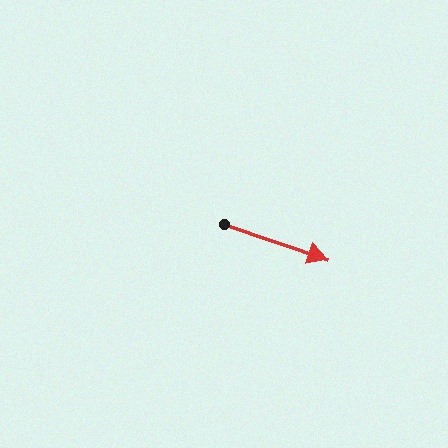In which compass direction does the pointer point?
East.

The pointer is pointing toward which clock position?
Roughly 4 o'clock.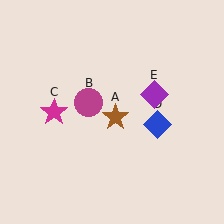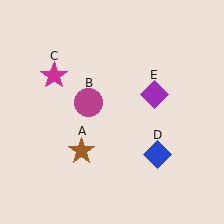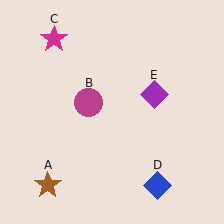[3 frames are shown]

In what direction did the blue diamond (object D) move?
The blue diamond (object D) moved down.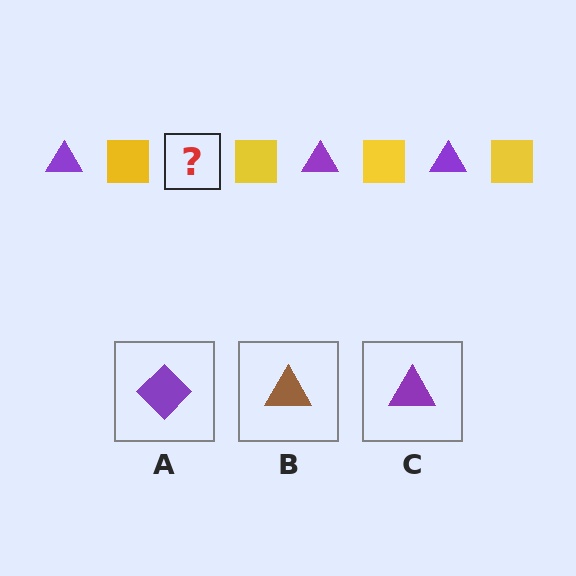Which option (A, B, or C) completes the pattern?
C.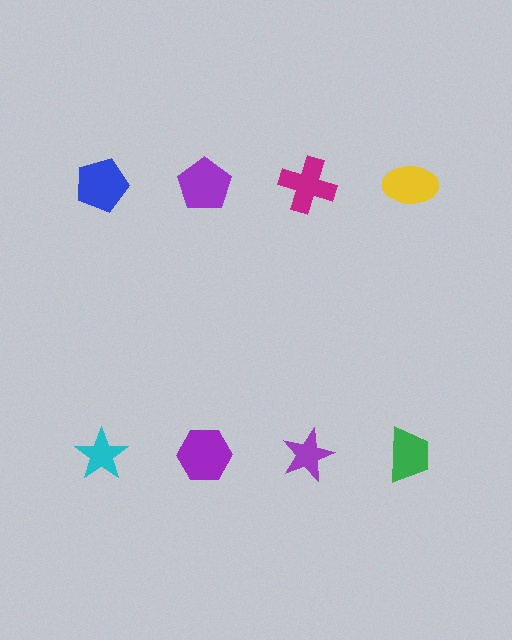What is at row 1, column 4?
A yellow ellipse.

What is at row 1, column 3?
A magenta cross.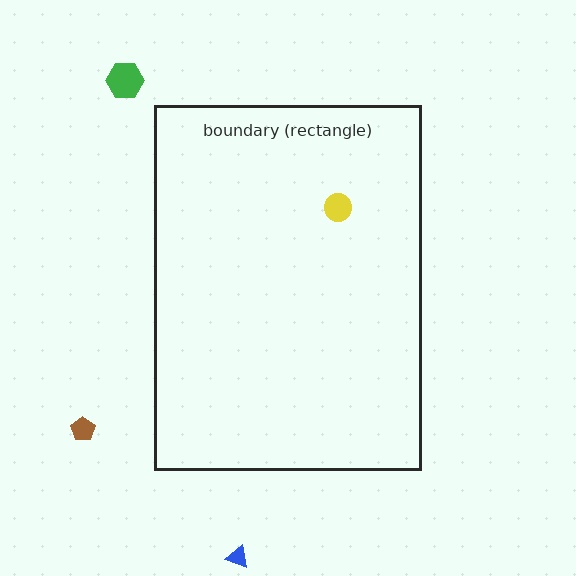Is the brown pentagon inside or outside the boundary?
Outside.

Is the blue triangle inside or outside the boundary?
Outside.